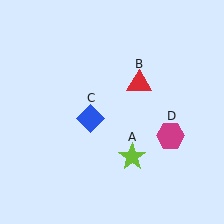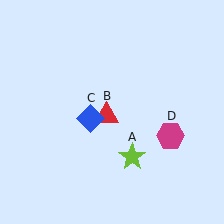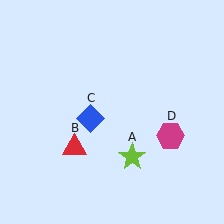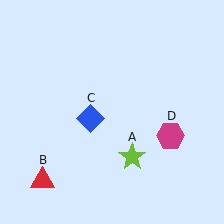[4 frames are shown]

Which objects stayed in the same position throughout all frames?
Lime star (object A) and blue diamond (object C) and magenta hexagon (object D) remained stationary.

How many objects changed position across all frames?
1 object changed position: red triangle (object B).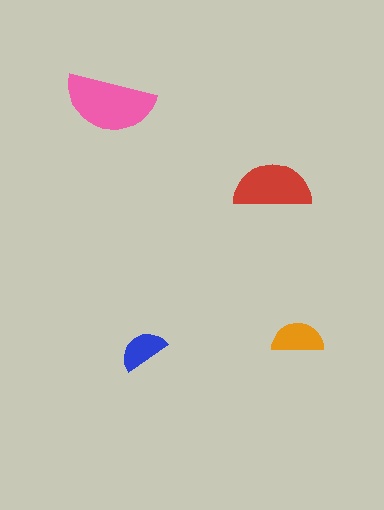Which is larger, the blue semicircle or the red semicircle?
The red one.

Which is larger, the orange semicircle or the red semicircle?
The red one.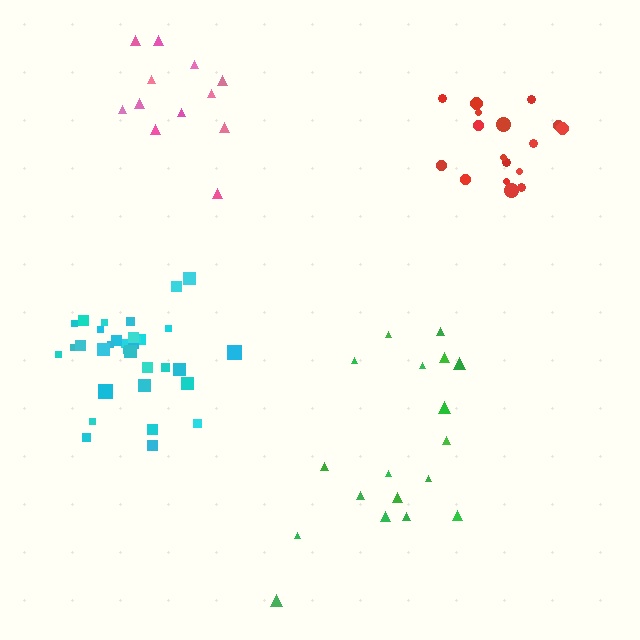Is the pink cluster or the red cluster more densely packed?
Red.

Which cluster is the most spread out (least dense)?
Green.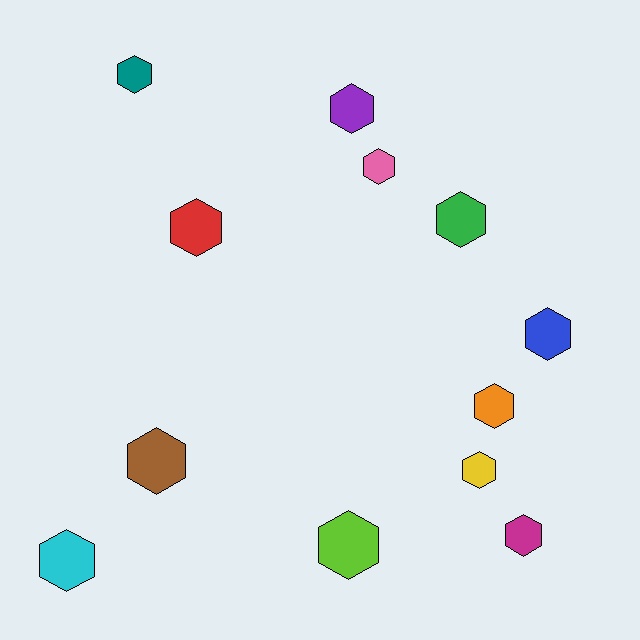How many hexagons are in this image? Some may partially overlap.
There are 12 hexagons.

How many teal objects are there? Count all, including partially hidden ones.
There is 1 teal object.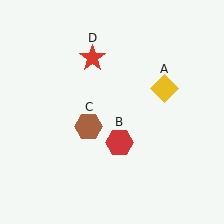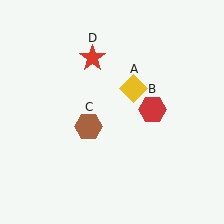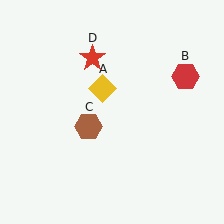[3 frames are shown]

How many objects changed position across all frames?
2 objects changed position: yellow diamond (object A), red hexagon (object B).